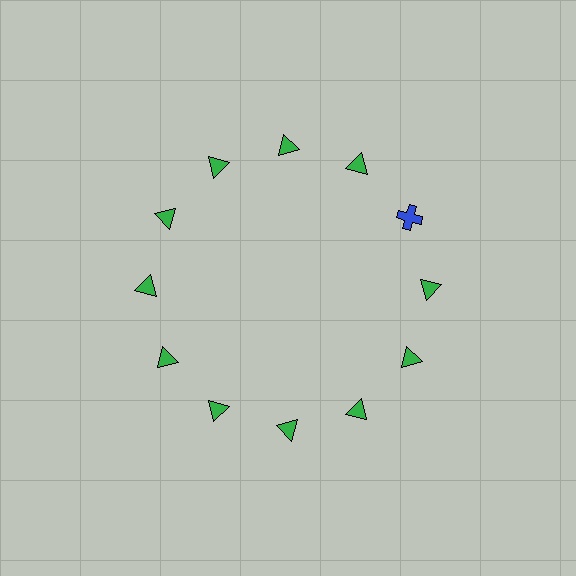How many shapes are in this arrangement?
There are 12 shapes arranged in a ring pattern.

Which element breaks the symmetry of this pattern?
The blue cross at roughly the 2 o'clock position breaks the symmetry. All other shapes are green triangles.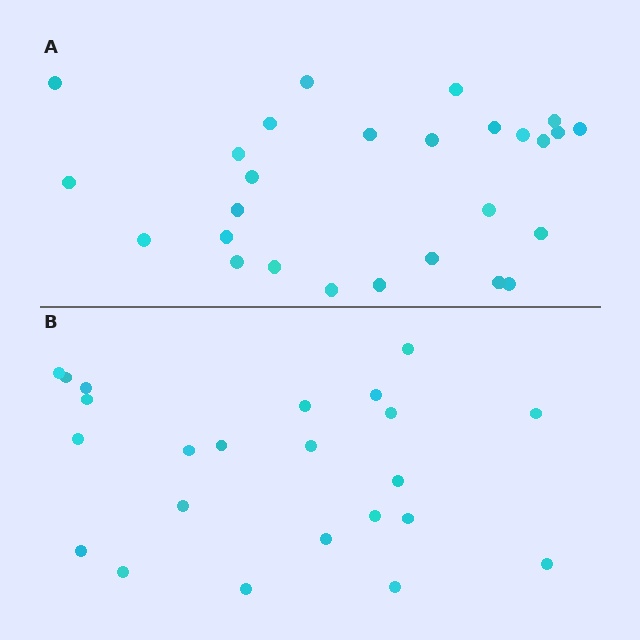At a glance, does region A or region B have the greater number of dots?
Region A (the top region) has more dots.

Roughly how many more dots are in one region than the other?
Region A has about 4 more dots than region B.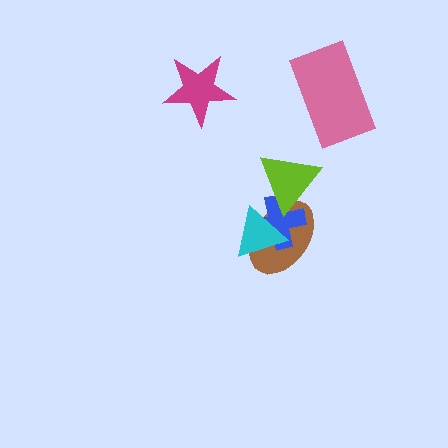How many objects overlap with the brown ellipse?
3 objects overlap with the brown ellipse.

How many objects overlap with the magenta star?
0 objects overlap with the magenta star.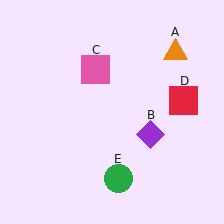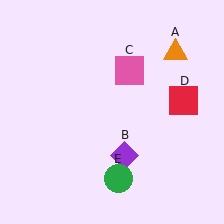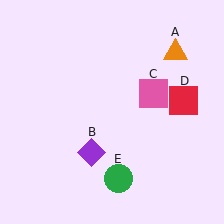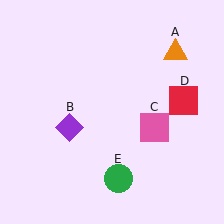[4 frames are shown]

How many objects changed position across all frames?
2 objects changed position: purple diamond (object B), pink square (object C).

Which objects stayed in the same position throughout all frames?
Orange triangle (object A) and red square (object D) and green circle (object E) remained stationary.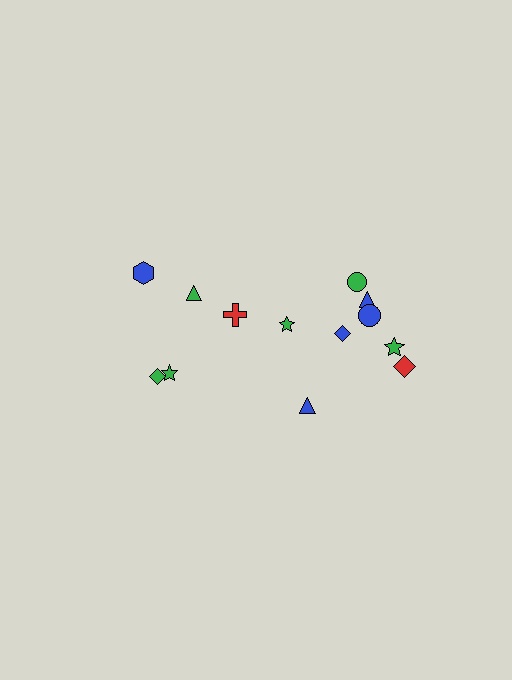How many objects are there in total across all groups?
There are 13 objects.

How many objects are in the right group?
There are 8 objects.